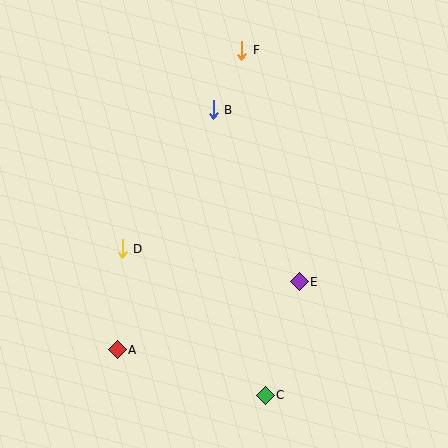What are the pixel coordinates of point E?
Point E is at (299, 282).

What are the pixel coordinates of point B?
Point B is at (213, 110).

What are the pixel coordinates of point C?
Point C is at (265, 395).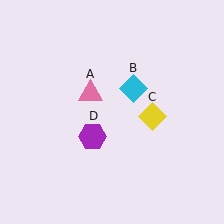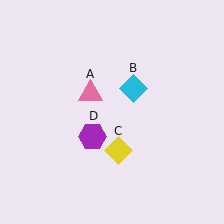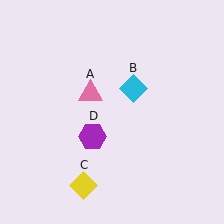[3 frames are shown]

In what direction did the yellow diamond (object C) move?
The yellow diamond (object C) moved down and to the left.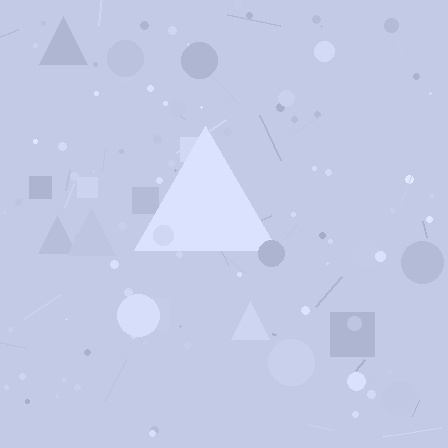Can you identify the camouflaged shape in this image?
The camouflaged shape is a triangle.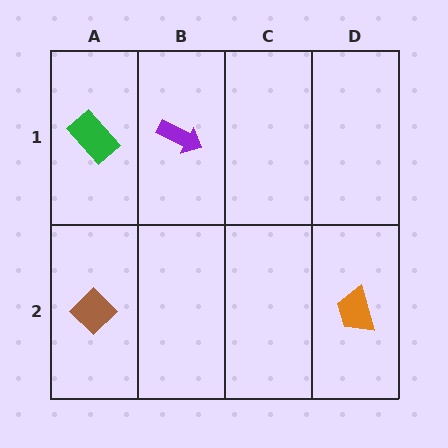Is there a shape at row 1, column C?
No, that cell is empty.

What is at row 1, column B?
A purple arrow.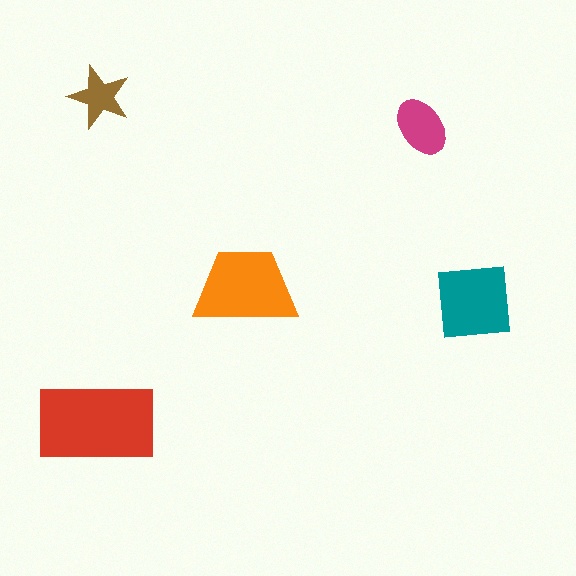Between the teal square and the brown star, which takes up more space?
The teal square.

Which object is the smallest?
The brown star.